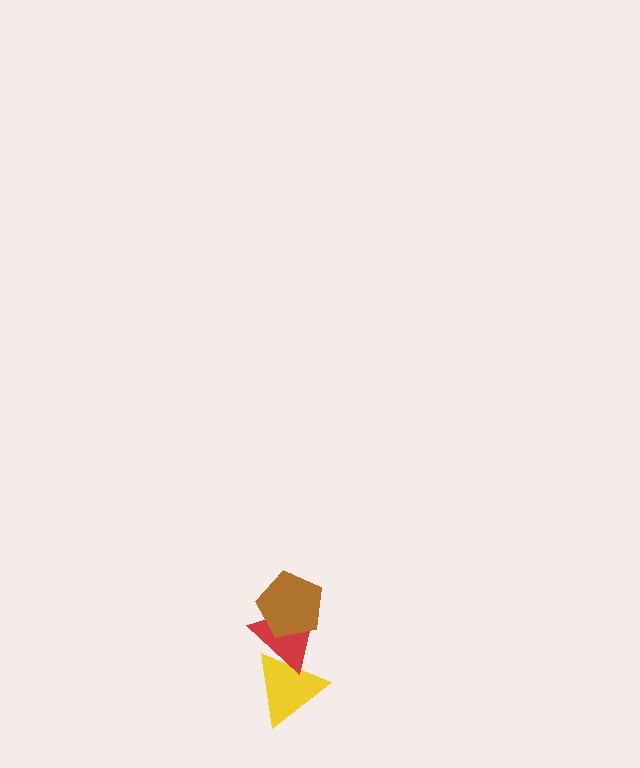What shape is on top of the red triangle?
The brown pentagon is on top of the red triangle.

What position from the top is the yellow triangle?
The yellow triangle is 3rd from the top.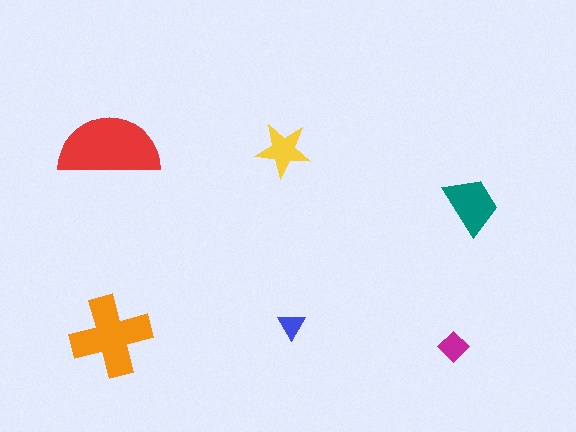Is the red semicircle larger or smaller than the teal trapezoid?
Larger.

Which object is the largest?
The red semicircle.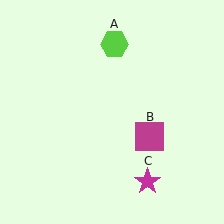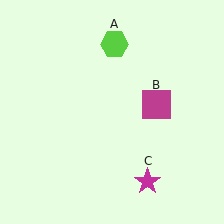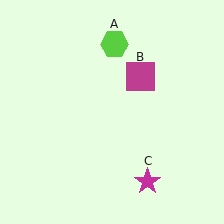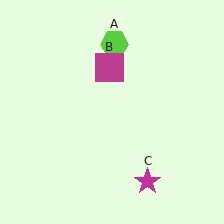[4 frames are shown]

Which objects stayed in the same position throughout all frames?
Lime hexagon (object A) and magenta star (object C) remained stationary.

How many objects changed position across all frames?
1 object changed position: magenta square (object B).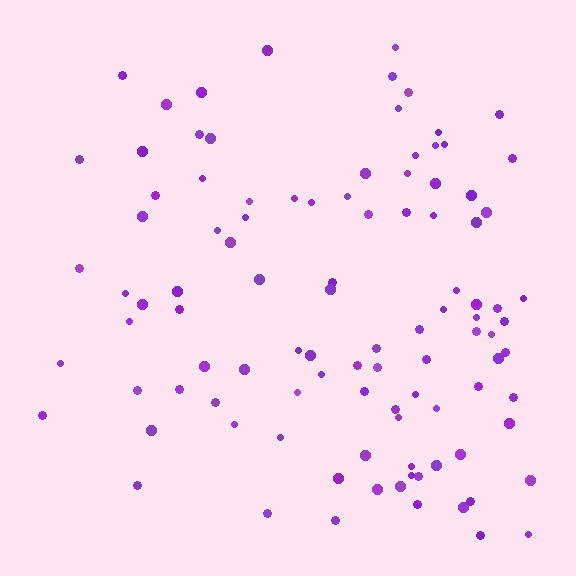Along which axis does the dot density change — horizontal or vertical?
Horizontal.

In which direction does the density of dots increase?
From left to right, with the right side densest.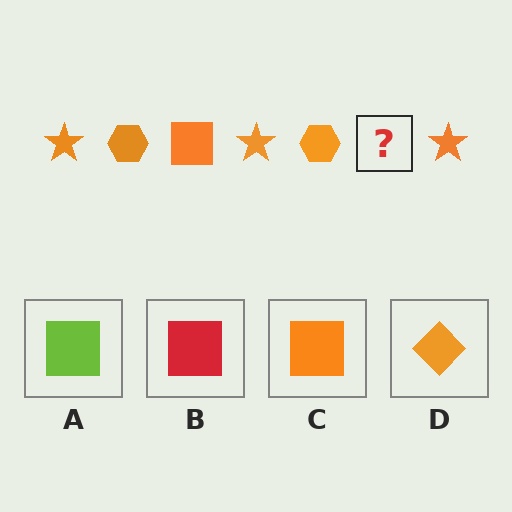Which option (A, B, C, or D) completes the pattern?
C.